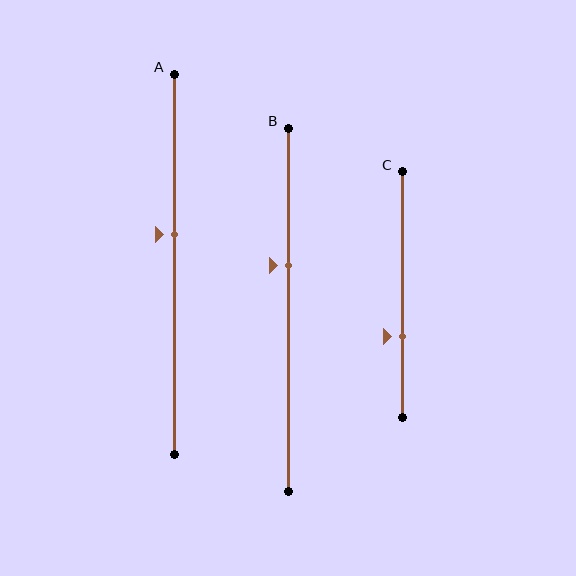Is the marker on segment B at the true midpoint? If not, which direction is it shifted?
No, the marker on segment B is shifted upward by about 12% of the segment length.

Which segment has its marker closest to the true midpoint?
Segment A has its marker closest to the true midpoint.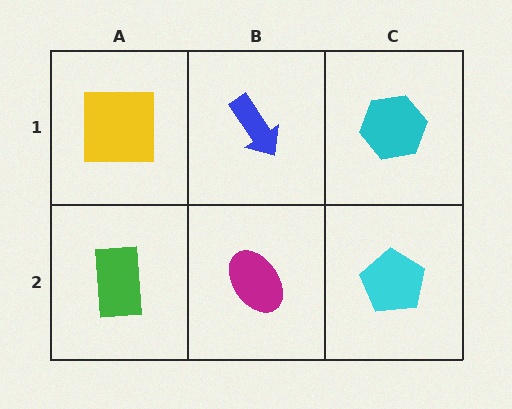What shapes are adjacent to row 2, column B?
A blue arrow (row 1, column B), a green rectangle (row 2, column A), a cyan pentagon (row 2, column C).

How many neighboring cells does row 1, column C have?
2.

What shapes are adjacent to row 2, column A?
A yellow square (row 1, column A), a magenta ellipse (row 2, column B).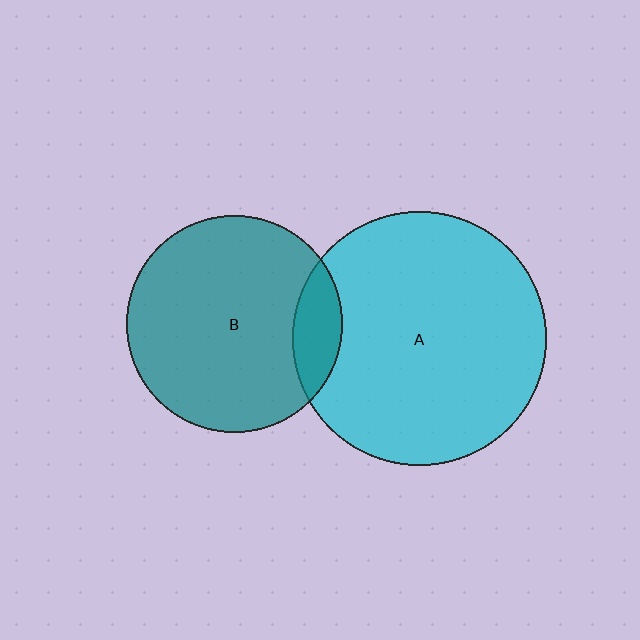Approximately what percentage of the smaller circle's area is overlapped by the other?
Approximately 15%.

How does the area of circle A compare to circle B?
Approximately 1.4 times.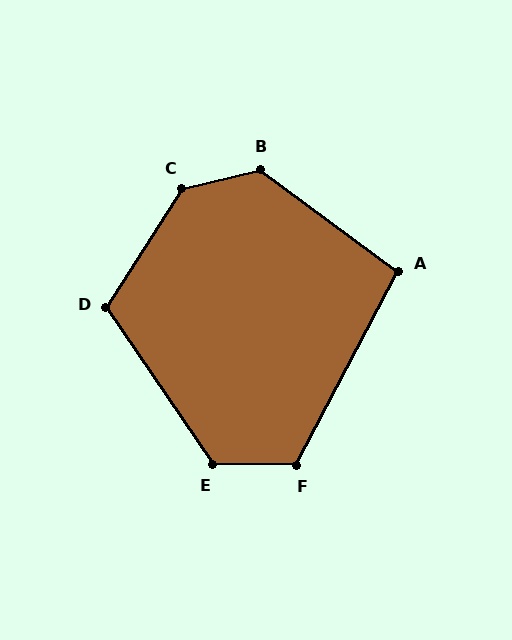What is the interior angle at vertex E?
Approximately 125 degrees (obtuse).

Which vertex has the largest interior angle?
C, at approximately 137 degrees.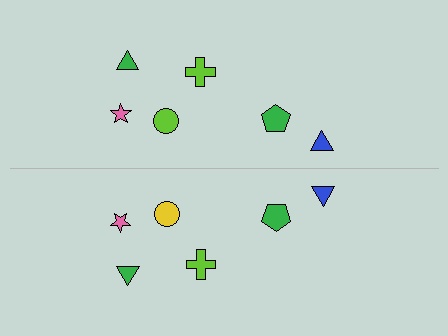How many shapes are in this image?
There are 12 shapes in this image.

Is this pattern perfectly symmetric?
No, the pattern is not perfectly symmetric. The yellow circle on the bottom side breaks the symmetry — its mirror counterpart is lime.